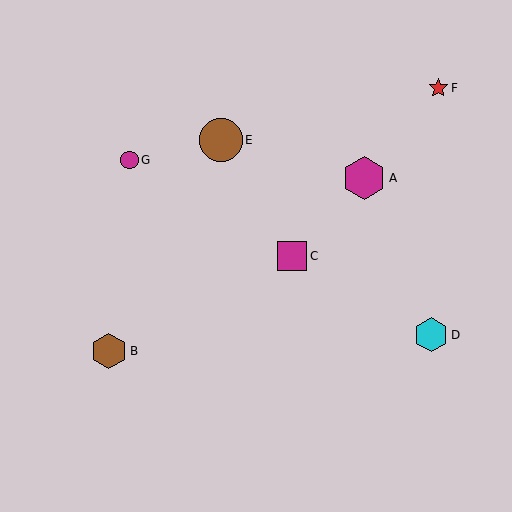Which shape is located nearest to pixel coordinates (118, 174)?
The magenta circle (labeled G) at (129, 160) is nearest to that location.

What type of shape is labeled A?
Shape A is a magenta hexagon.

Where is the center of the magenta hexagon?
The center of the magenta hexagon is at (364, 178).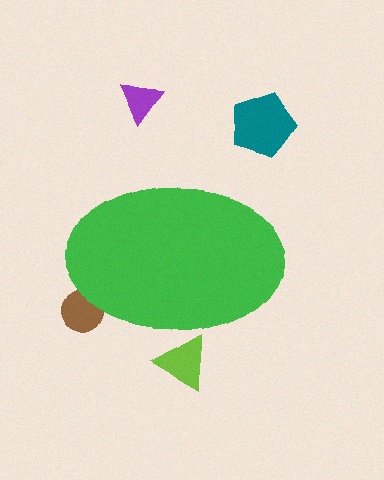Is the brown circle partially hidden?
Yes, the brown circle is partially hidden behind the green ellipse.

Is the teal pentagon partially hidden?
No, the teal pentagon is fully visible.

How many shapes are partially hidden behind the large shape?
2 shapes are partially hidden.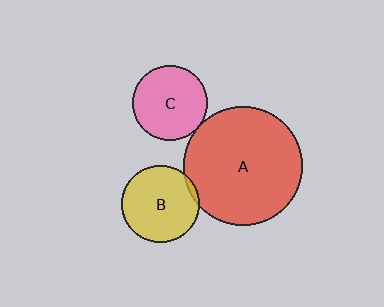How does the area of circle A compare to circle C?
Approximately 2.5 times.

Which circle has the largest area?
Circle A (red).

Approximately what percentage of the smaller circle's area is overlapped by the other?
Approximately 5%.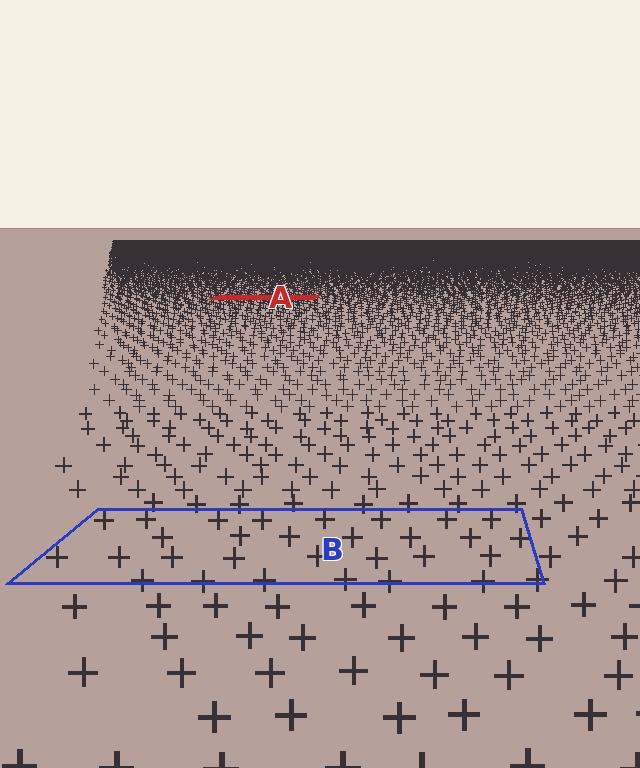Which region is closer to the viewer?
Region B is closer. The texture elements there are larger and more spread out.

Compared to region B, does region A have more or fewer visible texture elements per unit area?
Region A has more texture elements per unit area — they are packed more densely because it is farther away.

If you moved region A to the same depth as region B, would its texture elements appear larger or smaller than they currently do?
They would appear larger. At a closer depth, the same texture elements are projected at a bigger on-screen size.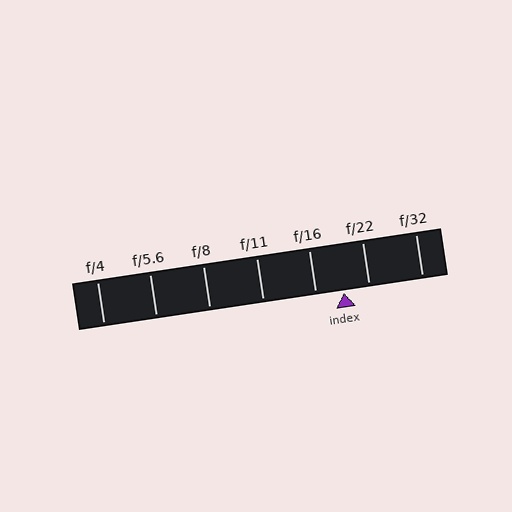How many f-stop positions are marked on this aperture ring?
There are 7 f-stop positions marked.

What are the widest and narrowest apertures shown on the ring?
The widest aperture shown is f/4 and the narrowest is f/32.